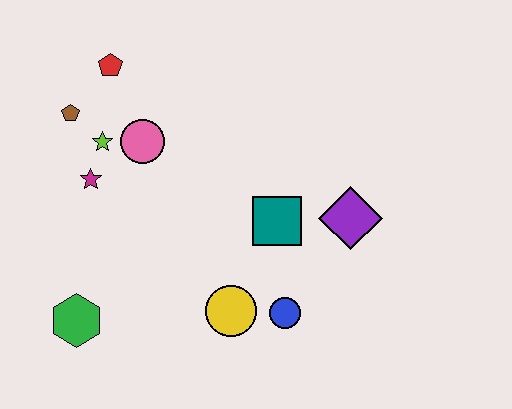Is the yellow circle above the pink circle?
No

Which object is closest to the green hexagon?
The magenta star is closest to the green hexagon.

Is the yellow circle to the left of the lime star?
No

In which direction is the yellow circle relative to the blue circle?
The yellow circle is to the left of the blue circle.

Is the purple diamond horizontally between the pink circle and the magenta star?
No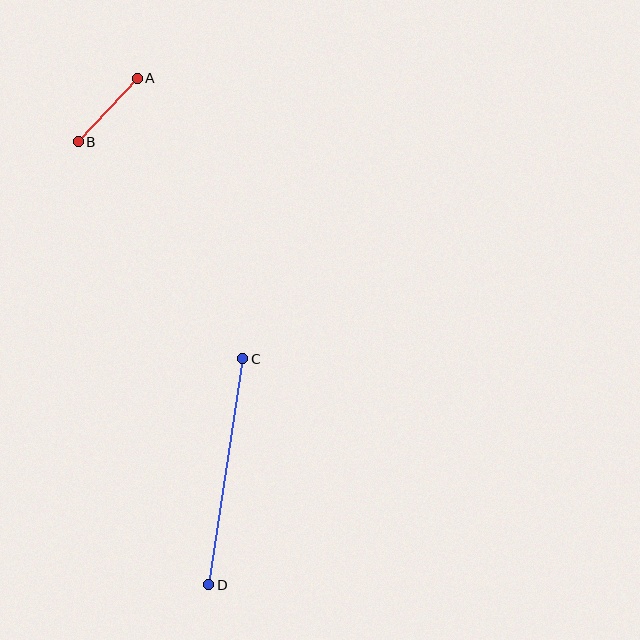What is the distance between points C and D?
The distance is approximately 228 pixels.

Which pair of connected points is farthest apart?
Points C and D are farthest apart.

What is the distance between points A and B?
The distance is approximately 87 pixels.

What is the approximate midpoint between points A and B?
The midpoint is at approximately (108, 110) pixels.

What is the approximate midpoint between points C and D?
The midpoint is at approximately (226, 472) pixels.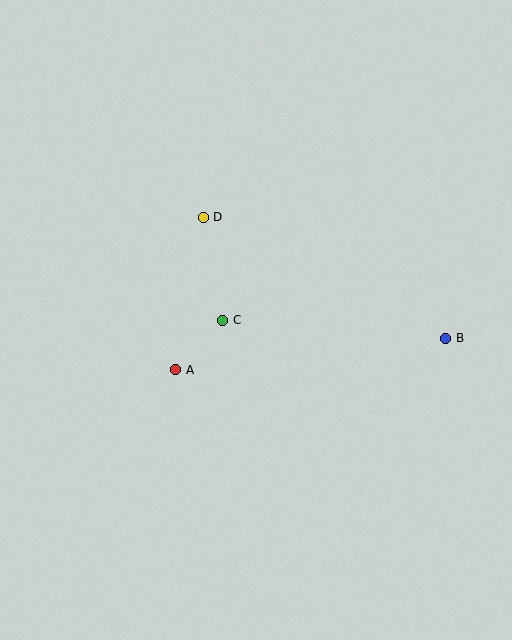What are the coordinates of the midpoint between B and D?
The midpoint between B and D is at (325, 278).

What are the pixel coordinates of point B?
Point B is at (446, 338).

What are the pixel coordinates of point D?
Point D is at (203, 217).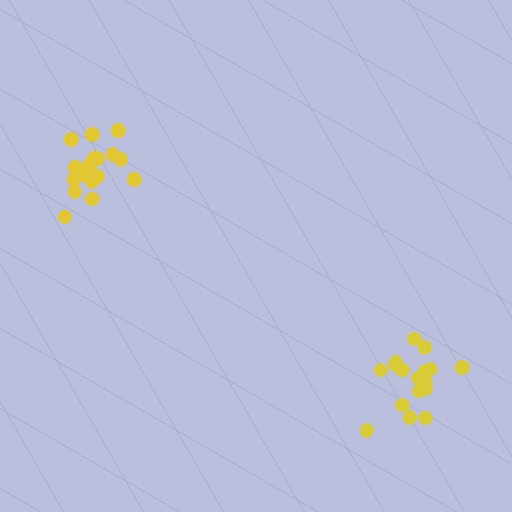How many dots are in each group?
Group 1: 19 dots, Group 2: 21 dots (40 total).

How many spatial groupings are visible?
There are 2 spatial groupings.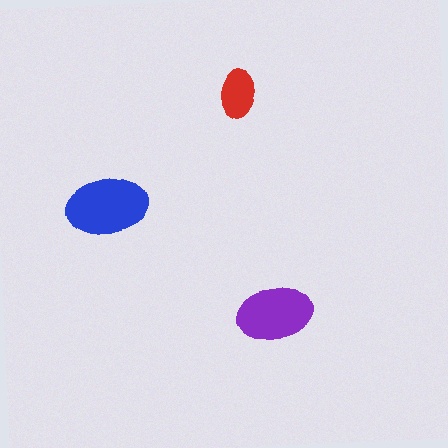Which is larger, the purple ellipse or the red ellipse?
The purple one.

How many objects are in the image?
There are 3 objects in the image.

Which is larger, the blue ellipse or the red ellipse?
The blue one.